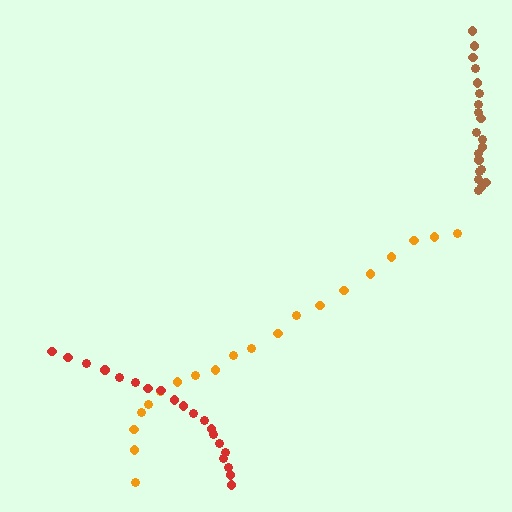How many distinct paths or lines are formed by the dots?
There are 3 distinct paths.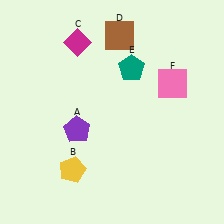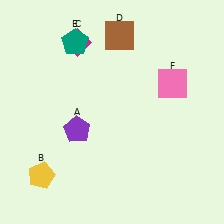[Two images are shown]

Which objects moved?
The objects that moved are: the yellow pentagon (B), the teal pentagon (E).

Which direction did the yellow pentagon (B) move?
The yellow pentagon (B) moved left.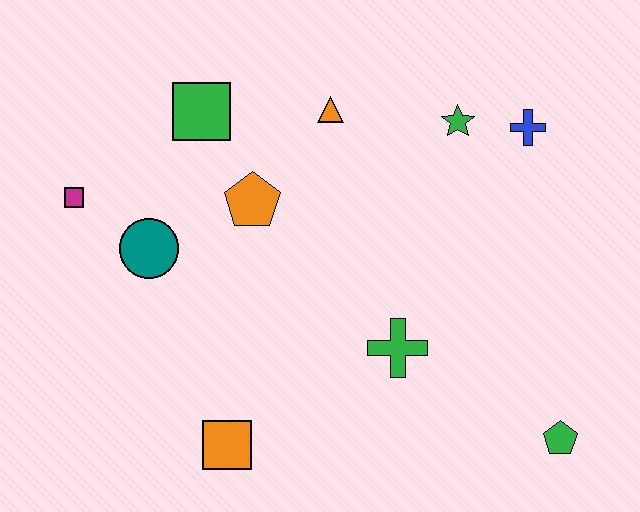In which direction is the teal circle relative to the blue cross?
The teal circle is to the left of the blue cross.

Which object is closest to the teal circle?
The magenta square is closest to the teal circle.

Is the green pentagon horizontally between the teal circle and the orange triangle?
No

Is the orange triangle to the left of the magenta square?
No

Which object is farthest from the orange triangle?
The green pentagon is farthest from the orange triangle.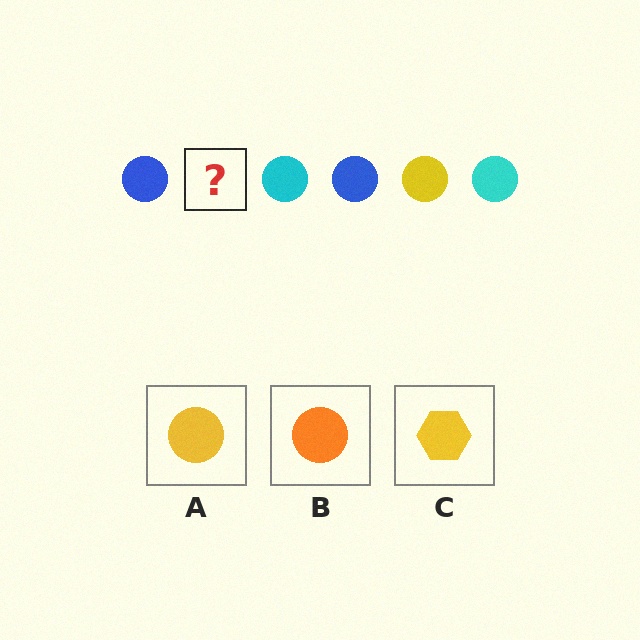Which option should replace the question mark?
Option A.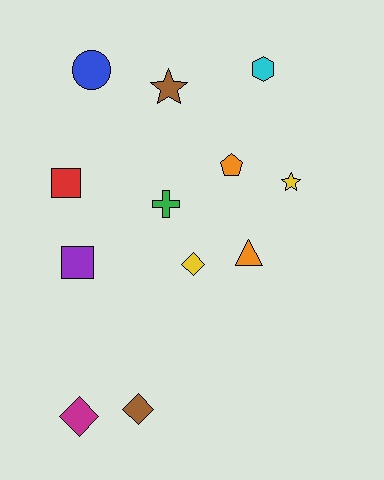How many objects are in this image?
There are 12 objects.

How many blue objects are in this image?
There is 1 blue object.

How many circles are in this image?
There is 1 circle.